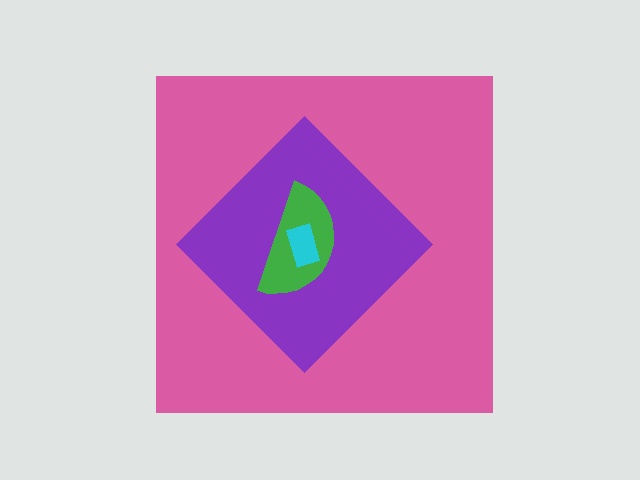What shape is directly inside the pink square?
The purple diamond.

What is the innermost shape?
The cyan rectangle.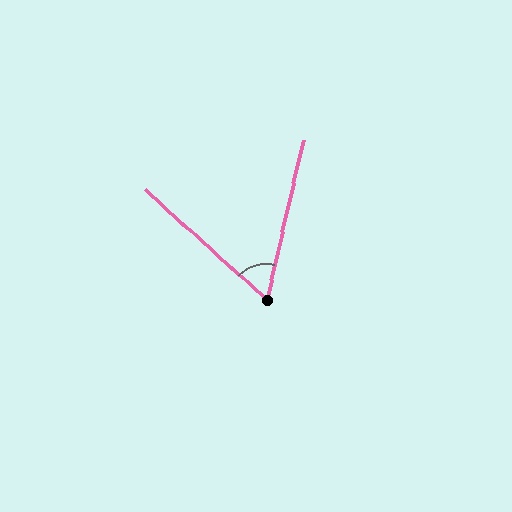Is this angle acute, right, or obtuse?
It is acute.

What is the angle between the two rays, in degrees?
Approximately 61 degrees.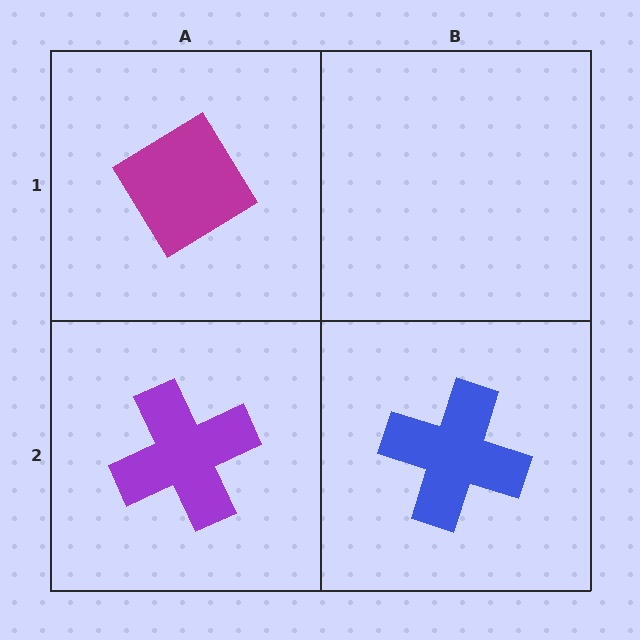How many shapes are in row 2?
2 shapes.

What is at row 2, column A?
A purple cross.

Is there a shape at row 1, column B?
No, that cell is empty.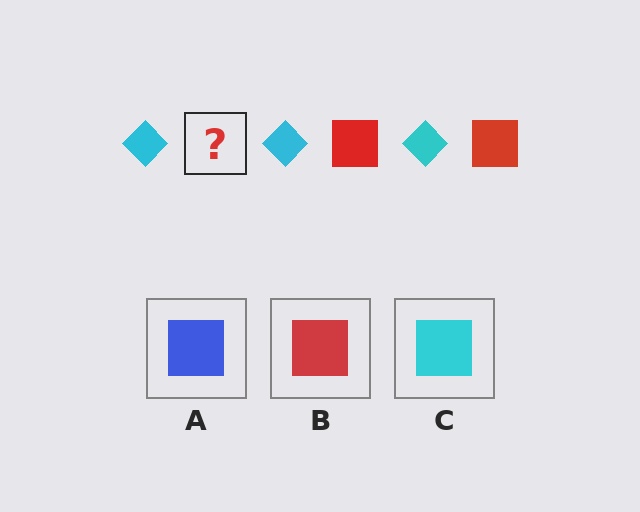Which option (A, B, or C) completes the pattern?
B.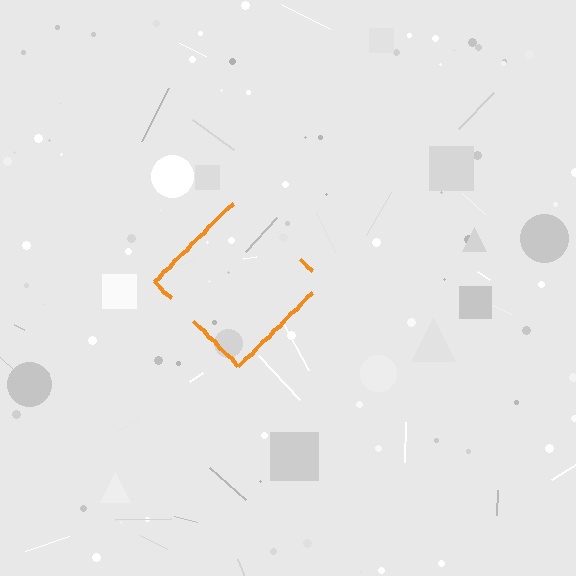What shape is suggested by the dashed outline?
The dashed outline suggests a diamond.